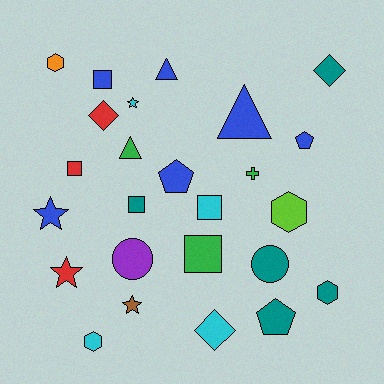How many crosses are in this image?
There is 1 cross.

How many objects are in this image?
There are 25 objects.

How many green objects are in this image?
There are 3 green objects.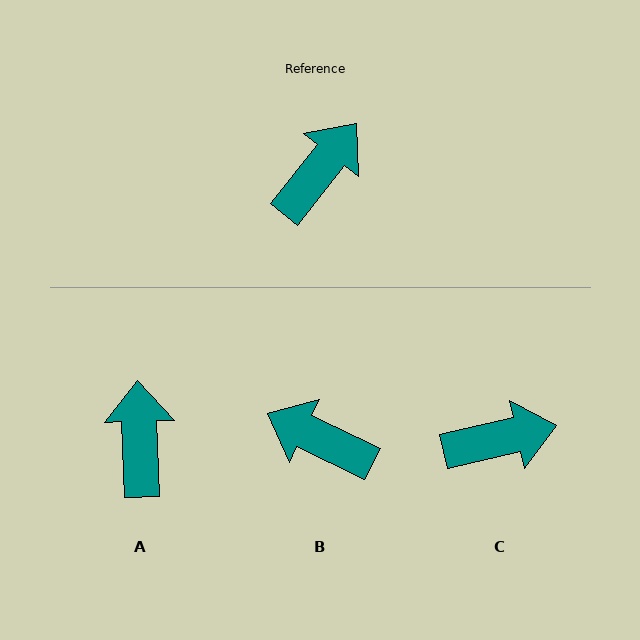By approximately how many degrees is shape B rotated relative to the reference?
Approximately 103 degrees counter-clockwise.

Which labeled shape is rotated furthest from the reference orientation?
B, about 103 degrees away.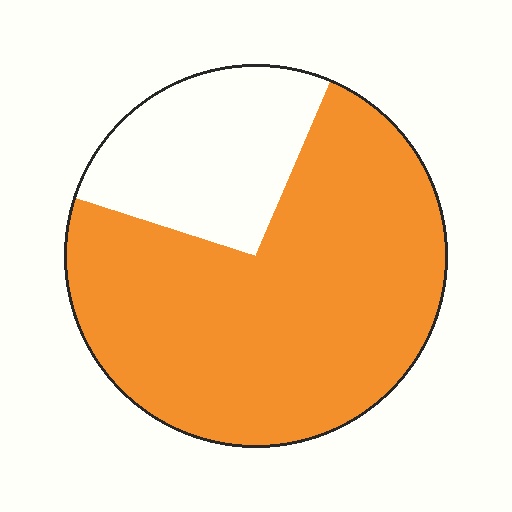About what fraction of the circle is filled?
About three quarters (3/4).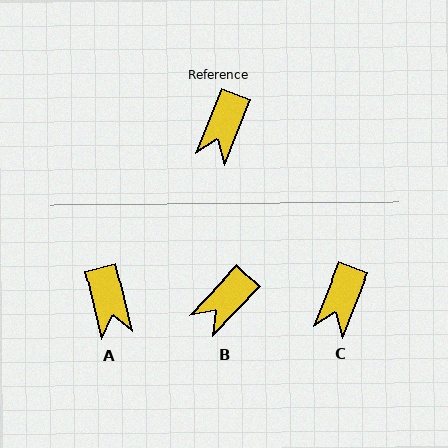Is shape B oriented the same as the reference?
No, it is off by about 22 degrees.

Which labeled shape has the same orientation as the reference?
C.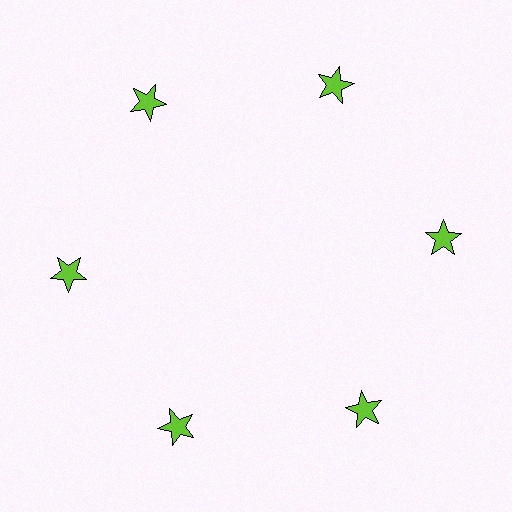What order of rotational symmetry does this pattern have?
This pattern has 6-fold rotational symmetry.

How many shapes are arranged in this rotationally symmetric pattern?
There are 6 shapes, arranged in 6 groups of 1.